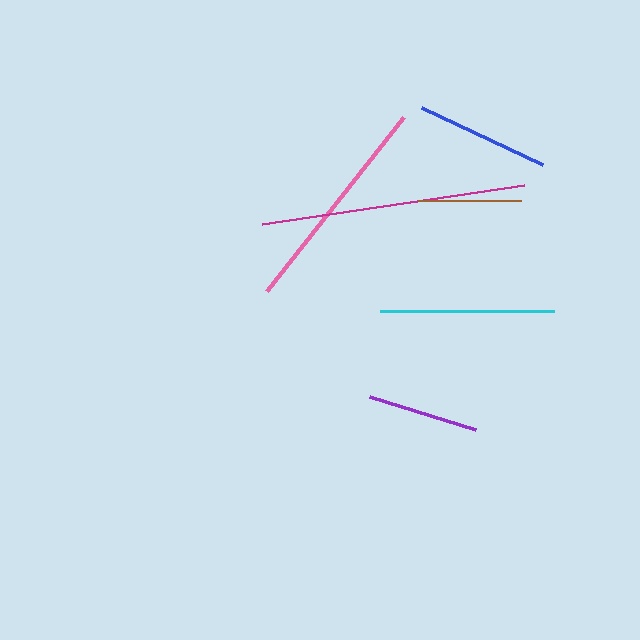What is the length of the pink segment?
The pink segment is approximately 222 pixels long.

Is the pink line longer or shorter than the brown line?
The pink line is longer than the brown line.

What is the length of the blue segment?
The blue segment is approximately 135 pixels long.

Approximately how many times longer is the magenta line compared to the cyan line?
The magenta line is approximately 1.5 times the length of the cyan line.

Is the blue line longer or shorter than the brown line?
The blue line is longer than the brown line.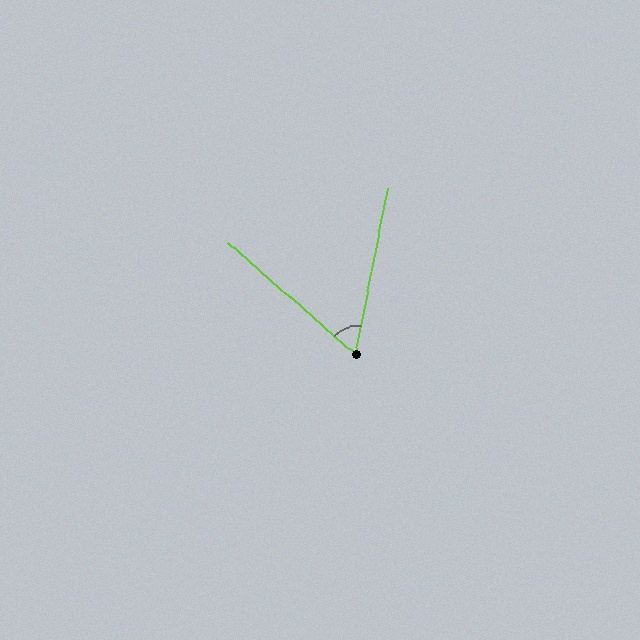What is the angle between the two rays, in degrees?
Approximately 60 degrees.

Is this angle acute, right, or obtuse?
It is acute.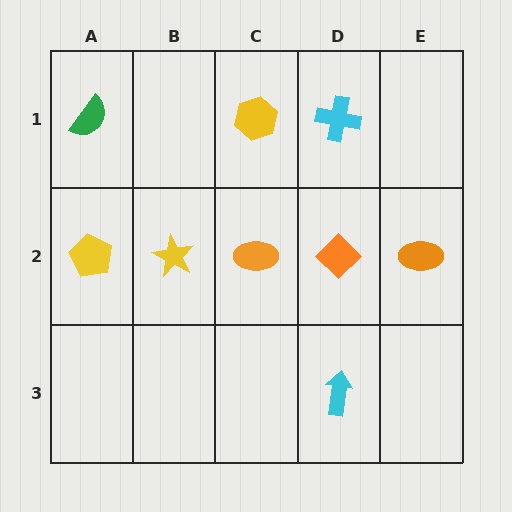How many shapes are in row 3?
1 shape.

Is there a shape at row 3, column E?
No, that cell is empty.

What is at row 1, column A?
A green semicircle.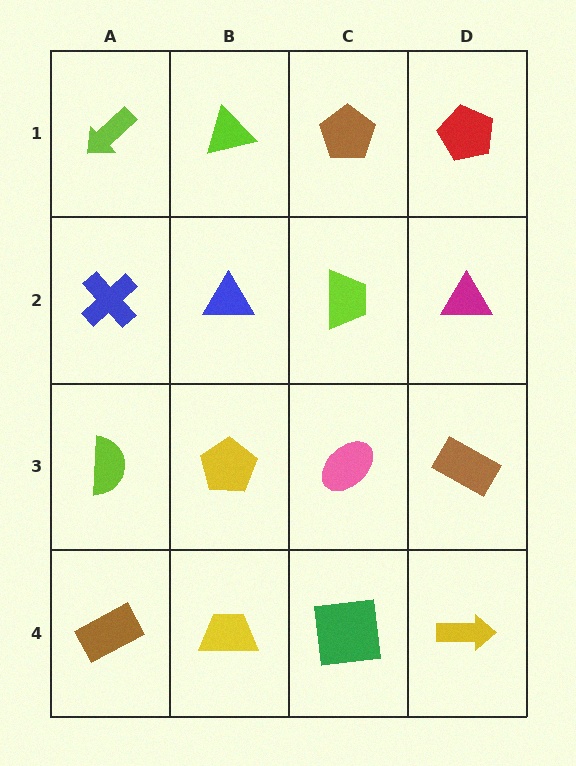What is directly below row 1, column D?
A magenta triangle.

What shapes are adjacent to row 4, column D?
A brown rectangle (row 3, column D), a green square (row 4, column C).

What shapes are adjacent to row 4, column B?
A yellow pentagon (row 3, column B), a brown rectangle (row 4, column A), a green square (row 4, column C).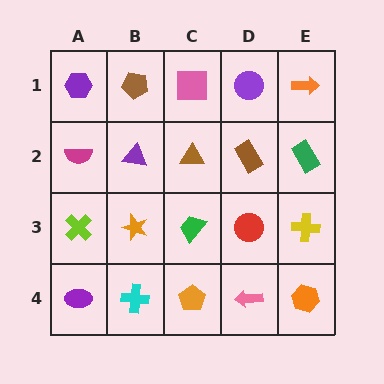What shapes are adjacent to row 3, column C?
A brown triangle (row 2, column C), an orange pentagon (row 4, column C), an orange star (row 3, column B), a red circle (row 3, column D).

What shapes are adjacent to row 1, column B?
A purple triangle (row 2, column B), a purple hexagon (row 1, column A), a pink square (row 1, column C).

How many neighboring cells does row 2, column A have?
3.